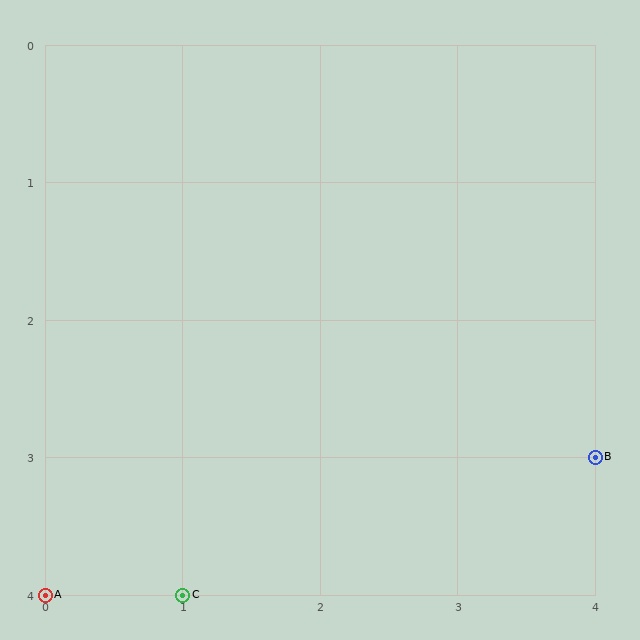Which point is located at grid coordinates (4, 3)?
Point B is at (4, 3).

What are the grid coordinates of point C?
Point C is at grid coordinates (1, 4).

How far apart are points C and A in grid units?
Points C and A are 1 column apart.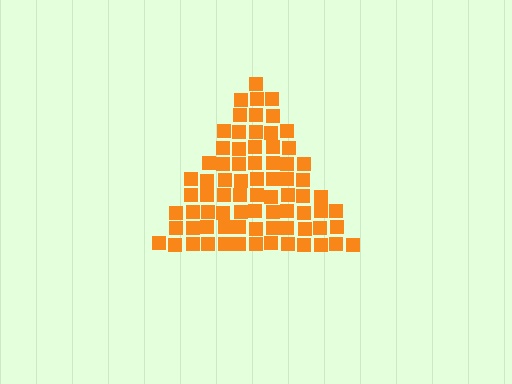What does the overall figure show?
The overall figure shows a triangle.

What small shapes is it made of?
It is made of small squares.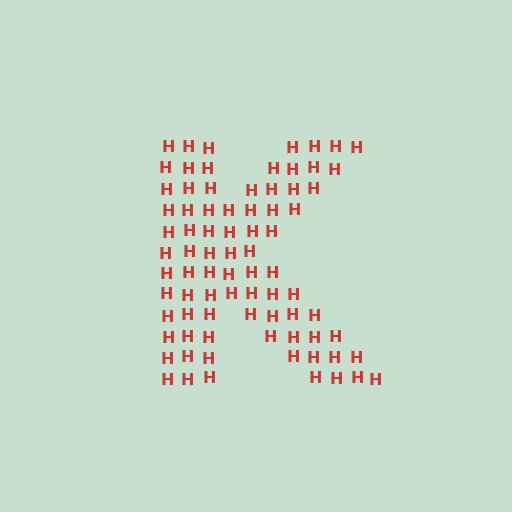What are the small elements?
The small elements are letter H's.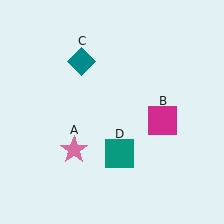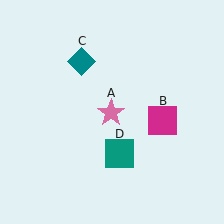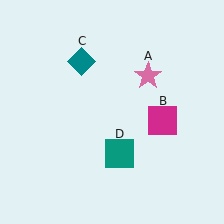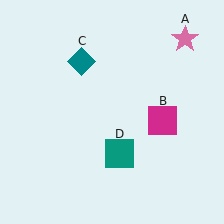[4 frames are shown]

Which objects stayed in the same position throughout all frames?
Magenta square (object B) and teal diamond (object C) and teal square (object D) remained stationary.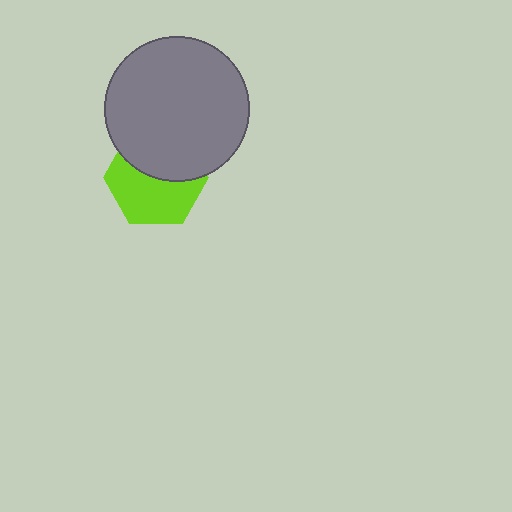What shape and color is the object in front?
The object in front is a gray circle.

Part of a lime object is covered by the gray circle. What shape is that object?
It is a hexagon.